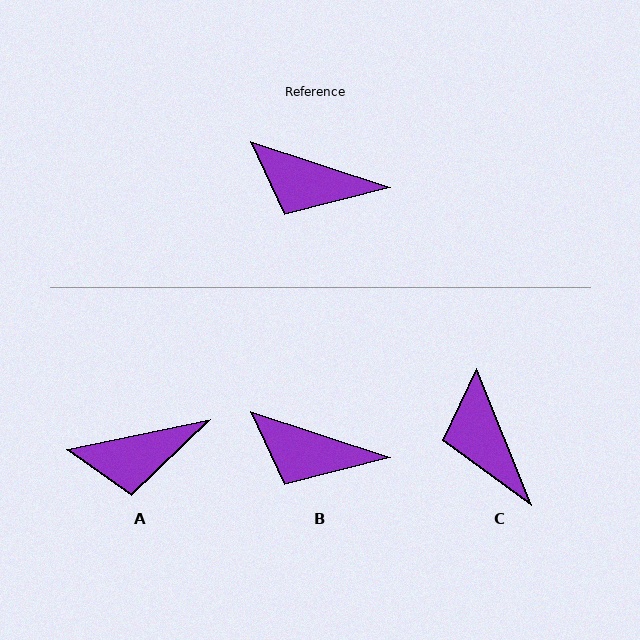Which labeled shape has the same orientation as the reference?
B.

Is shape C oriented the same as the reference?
No, it is off by about 50 degrees.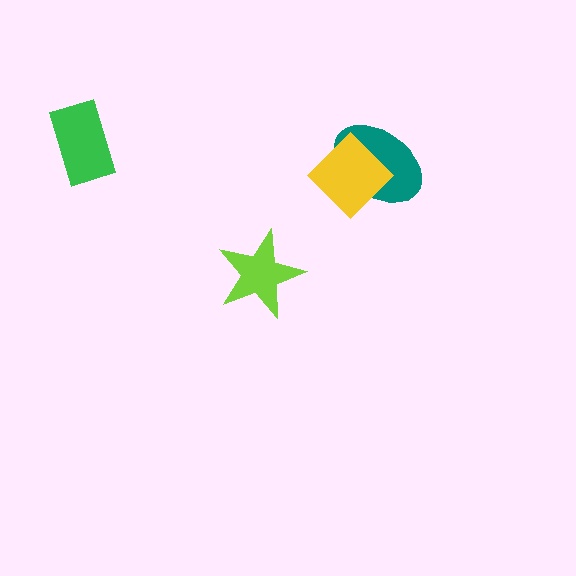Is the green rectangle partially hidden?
No, no other shape covers it.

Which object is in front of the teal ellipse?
The yellow diamond is in front of the teal ellipse.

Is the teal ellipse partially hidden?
Yes, it is partially covered by another shape.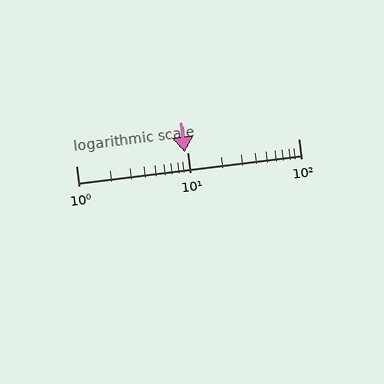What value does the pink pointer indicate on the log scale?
The pointer indicates approximately 9.5.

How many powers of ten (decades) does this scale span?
The scale spans 2 decades, from 1 to 100.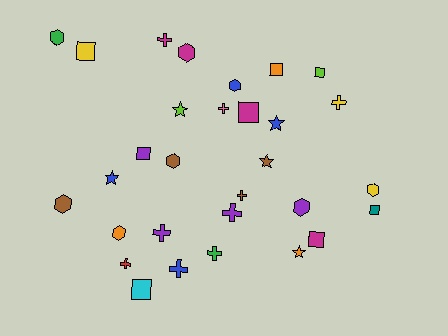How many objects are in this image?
There are 30 objects.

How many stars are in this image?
There are 5 stars.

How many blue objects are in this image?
There are 4 blue objects.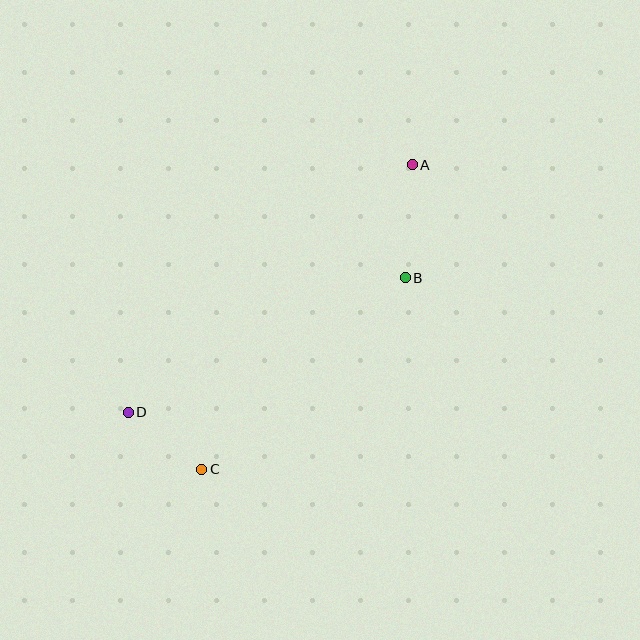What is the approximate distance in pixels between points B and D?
The distance between B and D is approximately 308 pixels.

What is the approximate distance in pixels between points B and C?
The distance between B and C is approximately 280 pixels.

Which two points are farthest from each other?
Points A and D are farthest from each other.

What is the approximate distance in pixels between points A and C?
The distance between A and C is approximately 370 pixels.